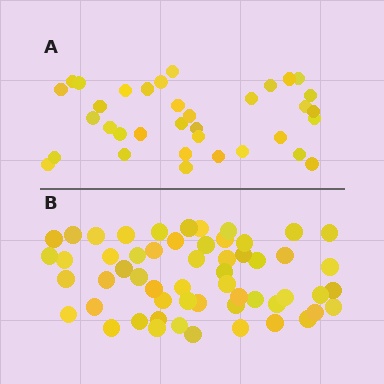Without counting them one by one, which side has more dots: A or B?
Region B (the bottom region) has more dots.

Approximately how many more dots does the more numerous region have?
Region B has approximately 20 more dots than region A.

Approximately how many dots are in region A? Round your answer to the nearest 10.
About 40 dots. (The exact count is 35, which rounds to 40.)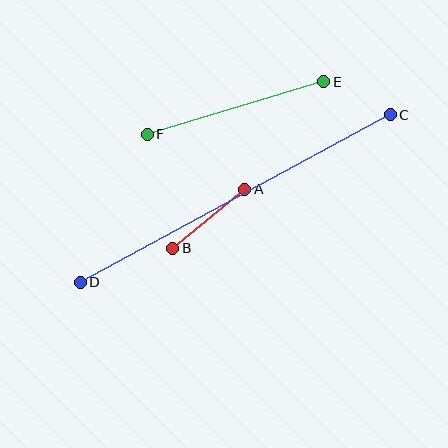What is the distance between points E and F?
The distance is approximately 184 pixels.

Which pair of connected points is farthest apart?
Points C and D are farthest apart.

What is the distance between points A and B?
The distance is approximately 93 pixels.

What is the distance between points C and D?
The distance is approximately 352 pixels.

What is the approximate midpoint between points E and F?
The midpoint is at approximately (235, 108) pixels.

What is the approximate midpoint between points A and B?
The midpoint is at approximately (209, 219) pixels.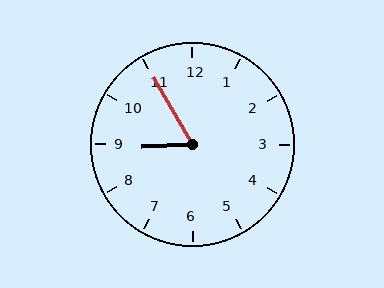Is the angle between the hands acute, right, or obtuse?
It is acute.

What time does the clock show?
8:55.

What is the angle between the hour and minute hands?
Approximately 62 degrees.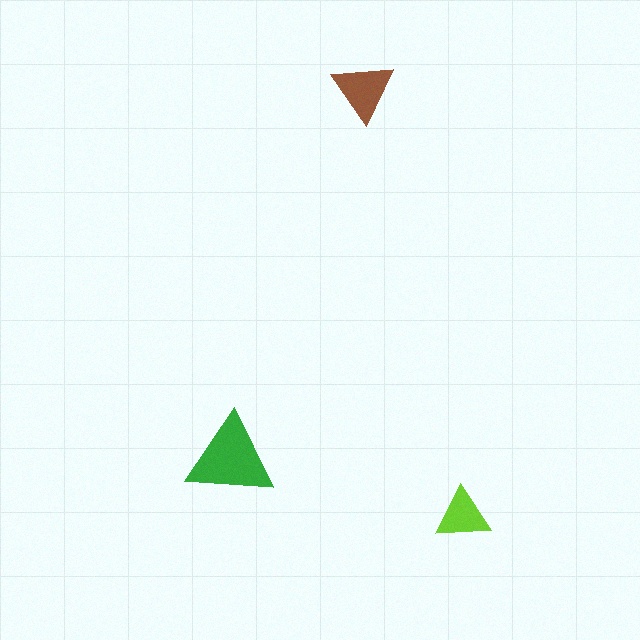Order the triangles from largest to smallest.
the green one, the brown one, the lime one.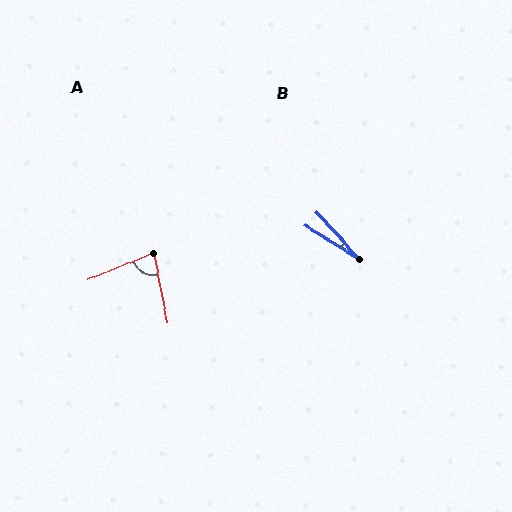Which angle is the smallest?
B, at approximately 16 degrees.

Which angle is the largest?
A, at approximately 80 degrees.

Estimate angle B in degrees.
Approximately 16 degrees.